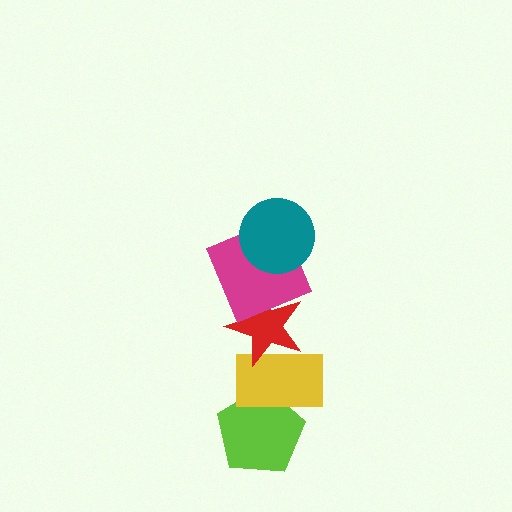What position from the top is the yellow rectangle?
The yellow rectangle is 4th from the top.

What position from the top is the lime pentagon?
The lime pentagon is 5th from the top.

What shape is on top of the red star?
The magenta square is on top of the red star.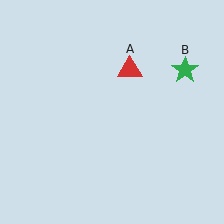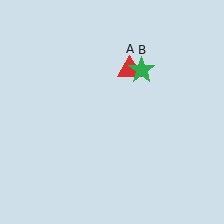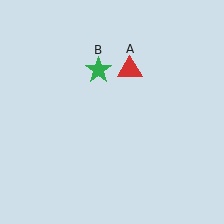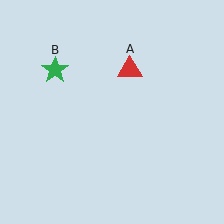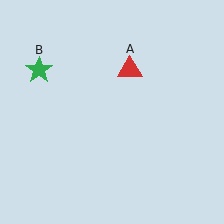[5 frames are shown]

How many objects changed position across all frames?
1 object changed position: green star (object B).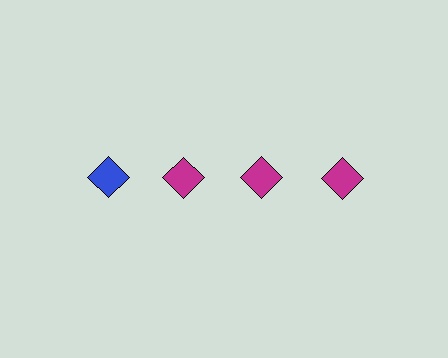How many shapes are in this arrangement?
There are 4 shapes arranged in a grid pattern.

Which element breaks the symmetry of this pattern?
The blue diamond in the top row, leftmost column breaks the symmetry. All other shapes are magenta diamonds.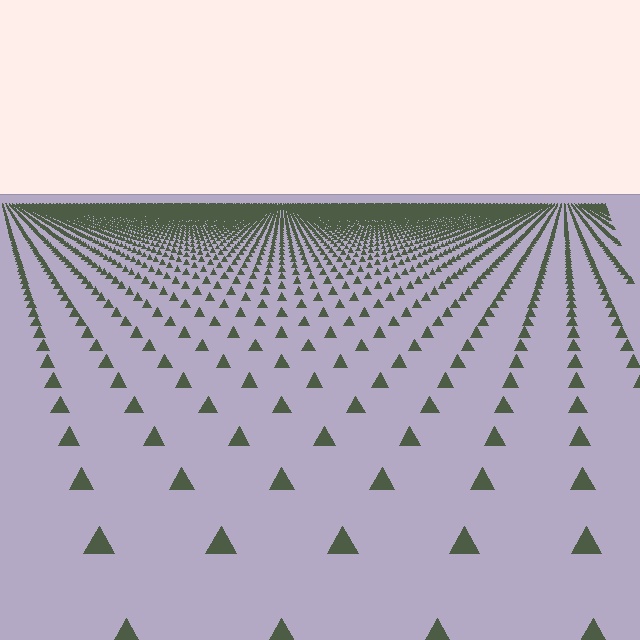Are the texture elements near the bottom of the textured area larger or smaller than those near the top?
Larger. Near the bottom, elements are closer to the viewer and appear at a bigger on-screen size.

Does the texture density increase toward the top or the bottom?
Density increases toward the top.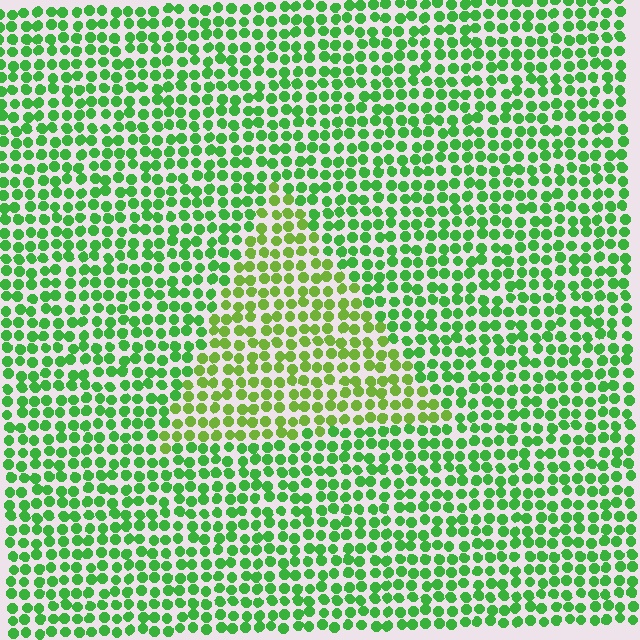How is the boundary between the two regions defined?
The boundary is defined purely by a slight shift in hue (about 29 degrees). Spacing, size, and orientation are identical on both sides.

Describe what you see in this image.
The image is filled with small green elements in a uniform arrangement. A triangle-shaped region is visible where the elements are tinted to a slightly different hue, forming a subtle color boundary.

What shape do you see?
I see a triangle.